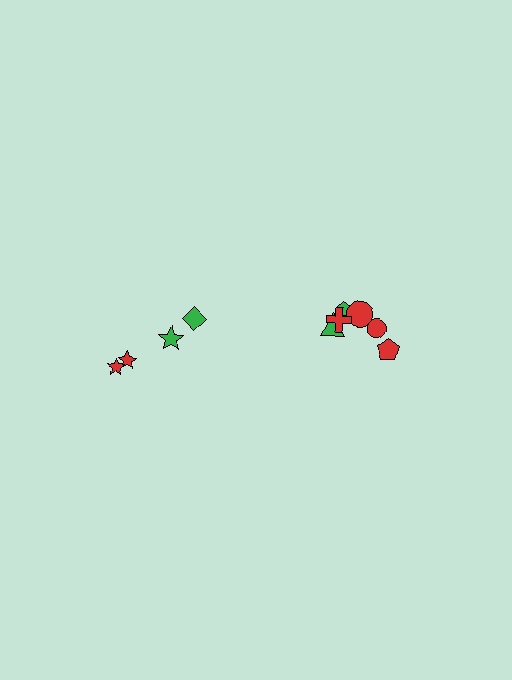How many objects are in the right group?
There are 6 objects.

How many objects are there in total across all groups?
There are 10 objects.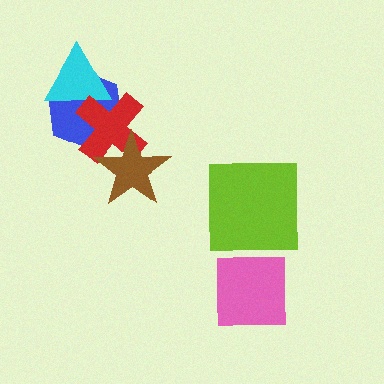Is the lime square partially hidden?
No, no other shape covers it.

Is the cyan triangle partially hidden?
Yes, it is partially covered by another shape.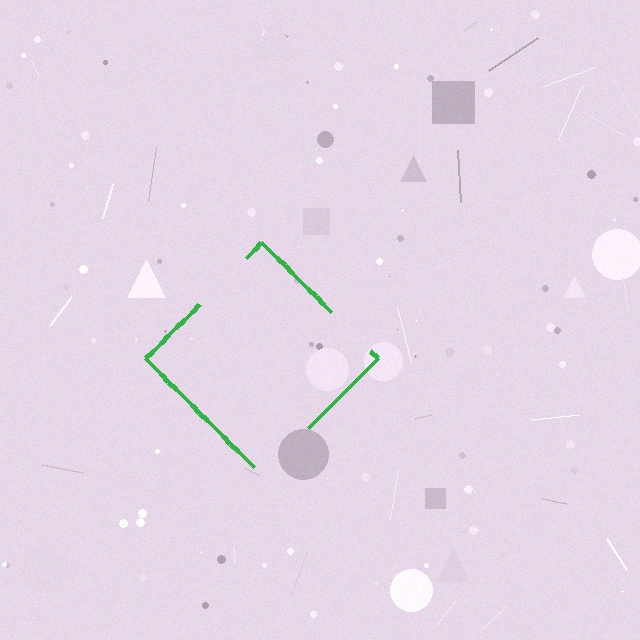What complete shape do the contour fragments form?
The contour fragments form a diamond.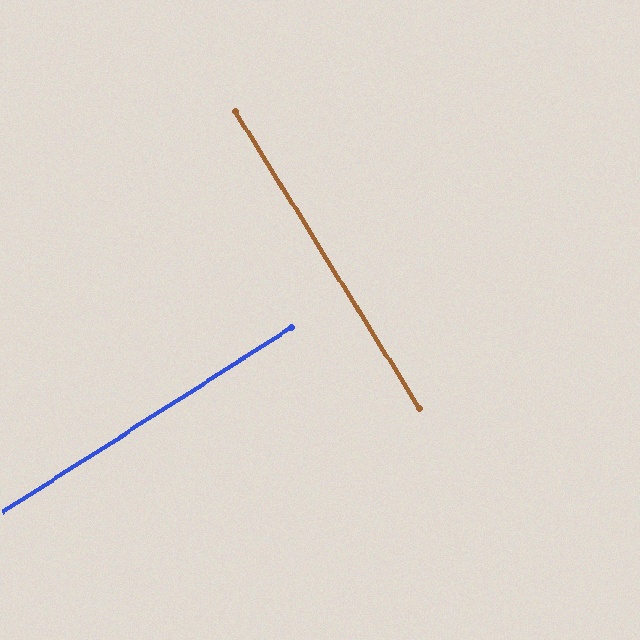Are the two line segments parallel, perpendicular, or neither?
Perpendicular — they meet at approximately 89°.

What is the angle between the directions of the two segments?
Approximately 89 degrees.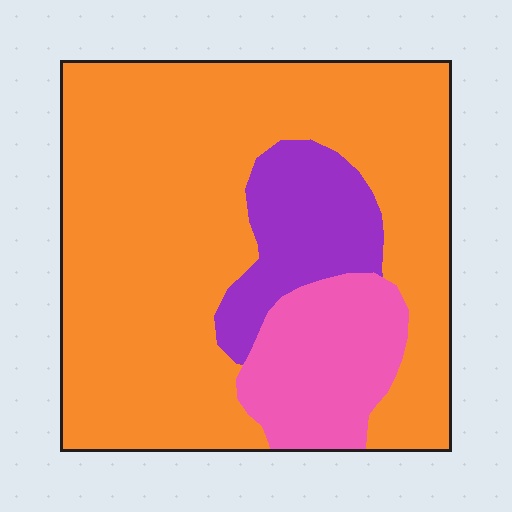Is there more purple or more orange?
Orange.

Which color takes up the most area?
Orange, at roughly 70%.